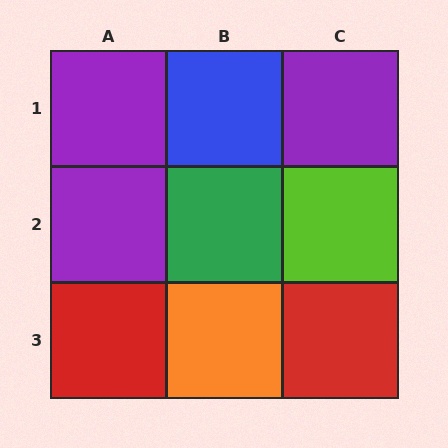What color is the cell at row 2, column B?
Green.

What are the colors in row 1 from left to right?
Purple, blue, purple.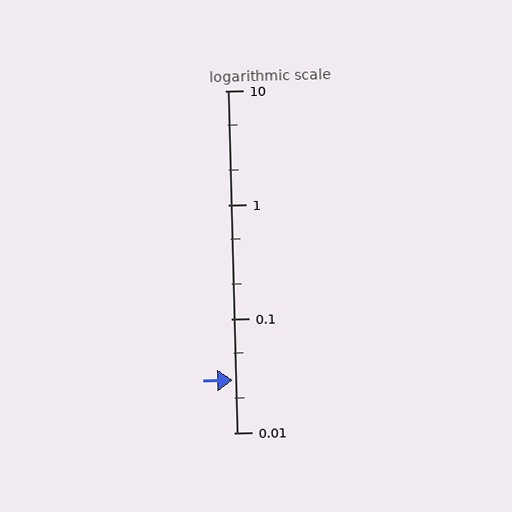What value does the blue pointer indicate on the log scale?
The pointer indicates approximately 0.029.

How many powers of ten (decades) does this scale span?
The scale spans 3 decades, from 0.01 to 10.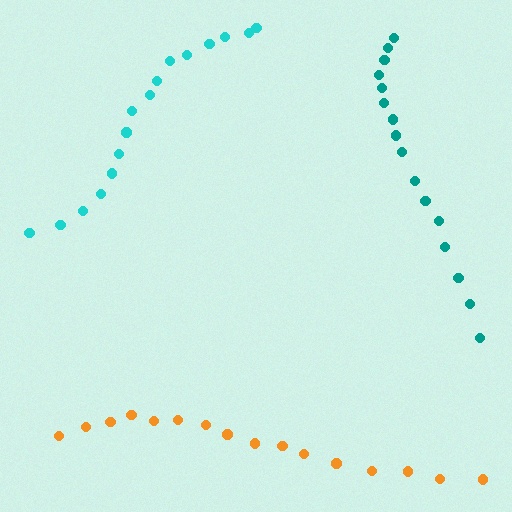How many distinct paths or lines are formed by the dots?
There are 3 distinct paths.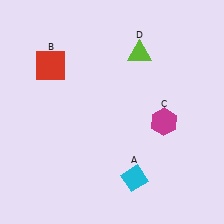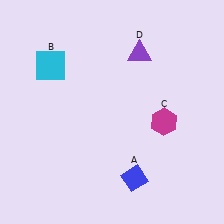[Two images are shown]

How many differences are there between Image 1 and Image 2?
There are 3 differences between the two images.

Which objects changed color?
A changed from cyan to blue. B changed from red to cyan. D changed from lime to purple.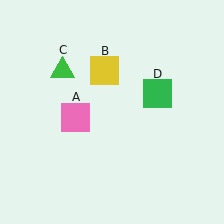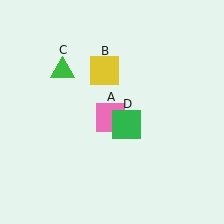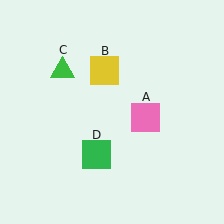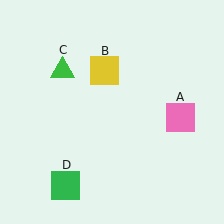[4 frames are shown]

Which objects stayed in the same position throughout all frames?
Yellow square (object B) and green triangle (object C) remained stationary.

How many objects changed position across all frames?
2 objects changed position: pink square (object A), green square (object D).